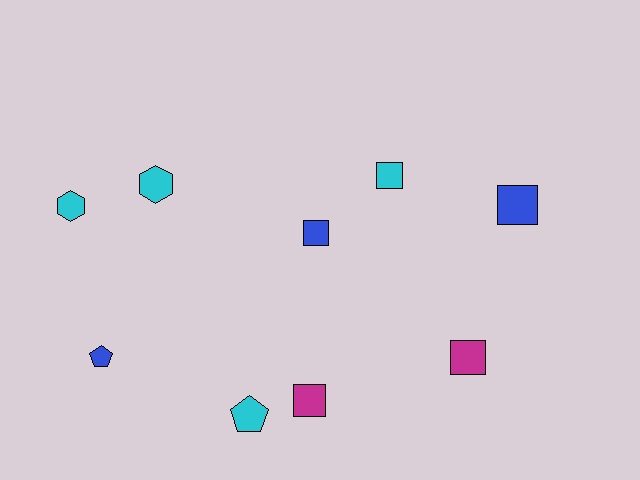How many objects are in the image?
There are 9 objects.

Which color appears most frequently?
Cyan, with 4 objects.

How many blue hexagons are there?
There are no blue hexagons.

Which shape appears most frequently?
Square, with 5 objects.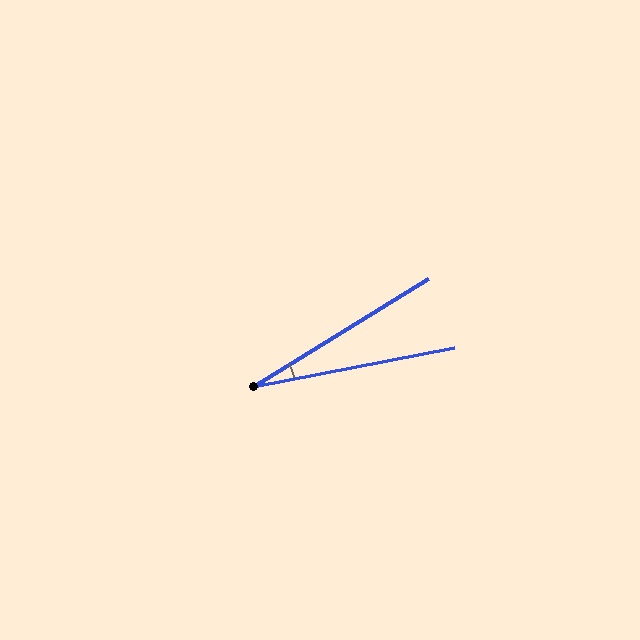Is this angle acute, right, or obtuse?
It is acute.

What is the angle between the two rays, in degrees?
Approximately 21 degrees.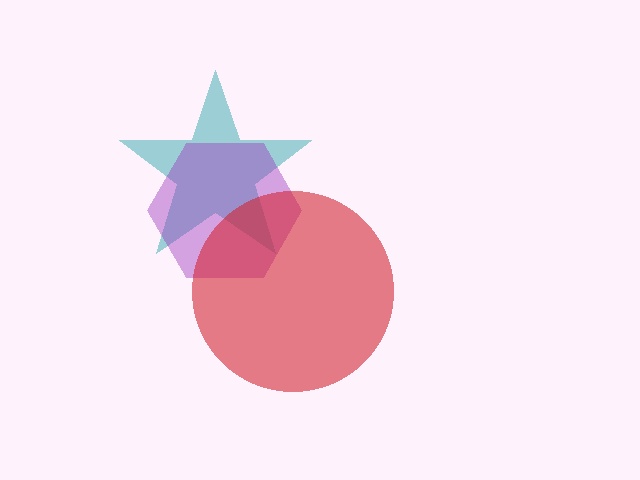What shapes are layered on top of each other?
The layered shapes are: a teal star, a purple hexagon, a red circle.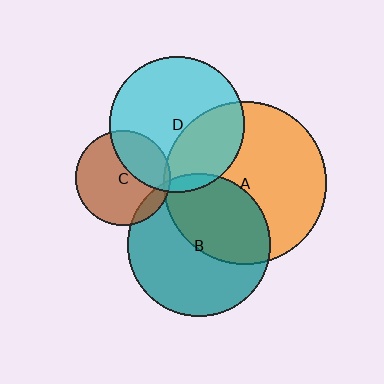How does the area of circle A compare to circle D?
Approximately 1.5 times.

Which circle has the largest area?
Circle A (orange).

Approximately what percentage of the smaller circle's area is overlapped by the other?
Approximately 30%.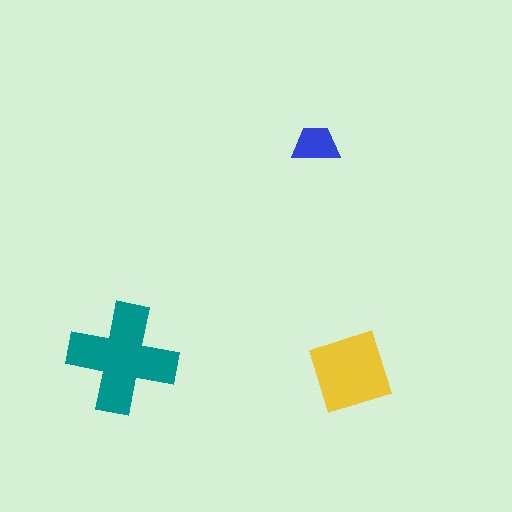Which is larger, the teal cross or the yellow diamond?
The teal cross.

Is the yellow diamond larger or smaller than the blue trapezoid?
Larger.